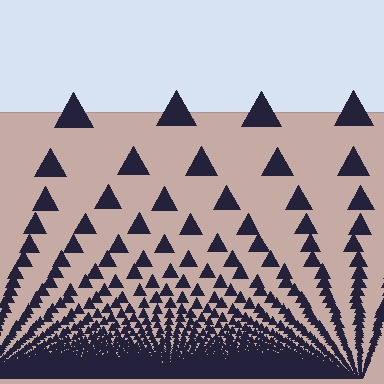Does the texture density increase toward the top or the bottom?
Density increases toward the bottom.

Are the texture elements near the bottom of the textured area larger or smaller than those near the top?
Smaller. The gradient is inverted — elements near the bottom are smaller and denser.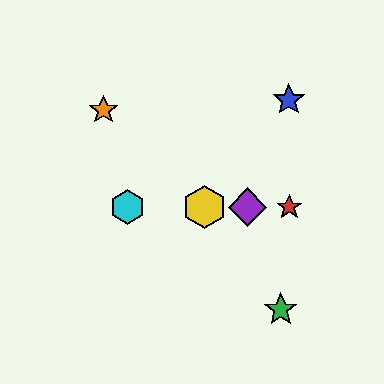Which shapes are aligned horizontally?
The red star, the yellow hexagon, the purple diamond, the cyan hexagon are aligned horizontally.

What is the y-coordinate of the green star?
The green star is at y≈310.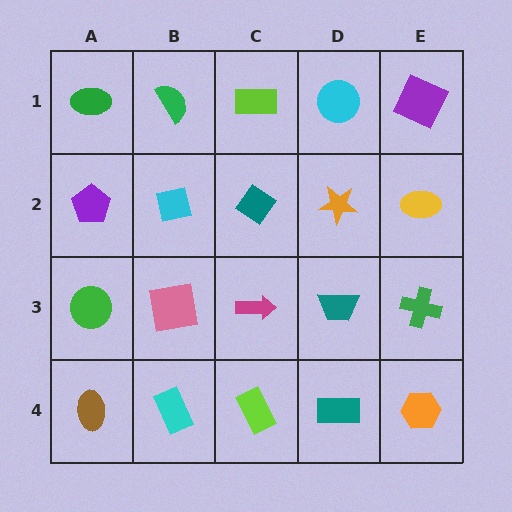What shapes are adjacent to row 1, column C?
A teal diamond (row 2, column C), a green semicircle (row 1, column B), a cyan circle (row 1, column D).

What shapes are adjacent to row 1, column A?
A purple pentagon (row 2, column A), a green semicircle (row 1, column B).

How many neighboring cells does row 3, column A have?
3.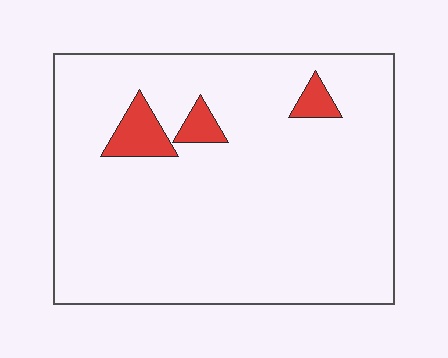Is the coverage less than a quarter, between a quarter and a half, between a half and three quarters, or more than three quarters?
Less than a quarter.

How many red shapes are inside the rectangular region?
3.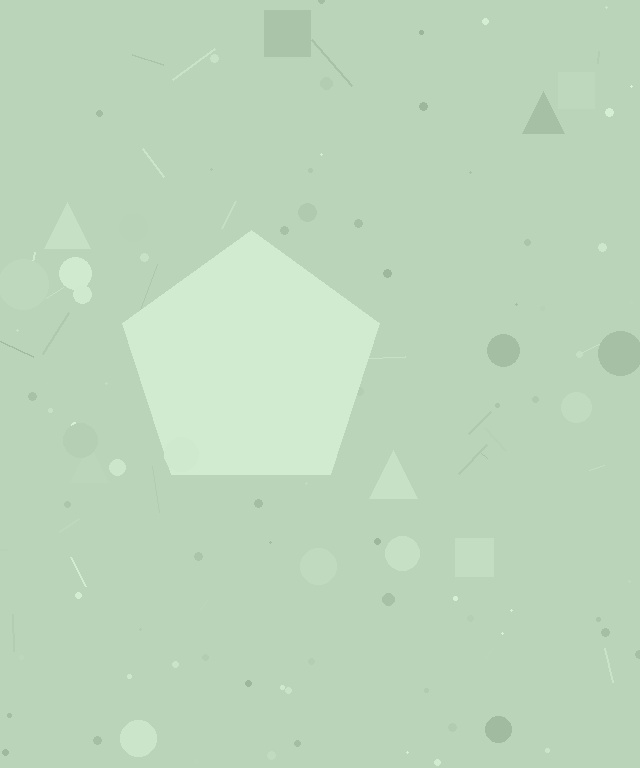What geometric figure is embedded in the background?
A pentagon is embedded in the background.